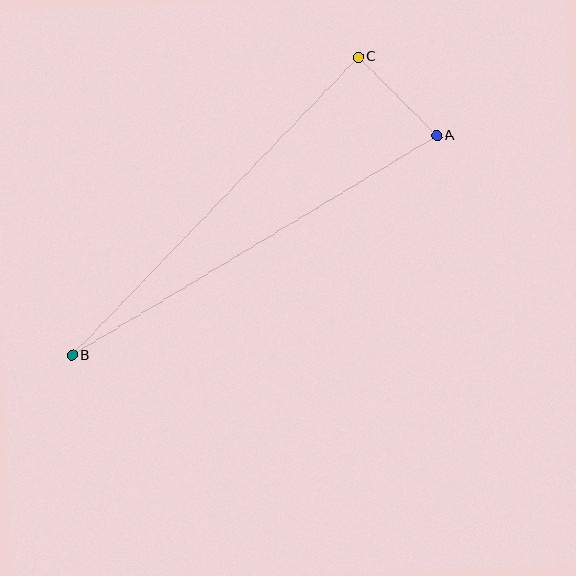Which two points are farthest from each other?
Points A and B are farthest from each other.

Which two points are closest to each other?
Points A and C are closest to each other.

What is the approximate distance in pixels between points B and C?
The distance between B and C is approximately 413 pixels.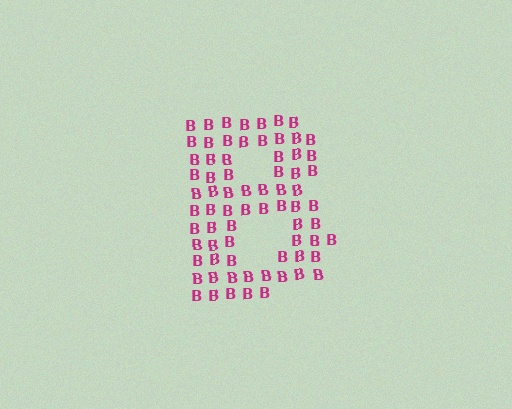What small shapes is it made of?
It is made of small letter B's.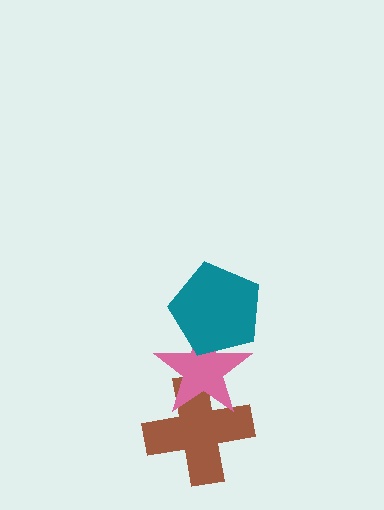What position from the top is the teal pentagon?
The teal pentagon is 1st from the top.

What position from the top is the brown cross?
The brown cross is 3rd from the top.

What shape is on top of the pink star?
The teal pentagon is on top of the pink star.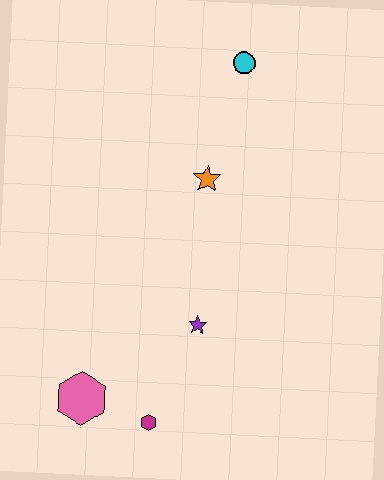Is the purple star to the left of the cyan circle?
Yes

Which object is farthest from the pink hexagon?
The cyan circle is farthest from the pink hexagon.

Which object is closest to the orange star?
The cyan circle is closest to the orange star.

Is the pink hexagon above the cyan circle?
No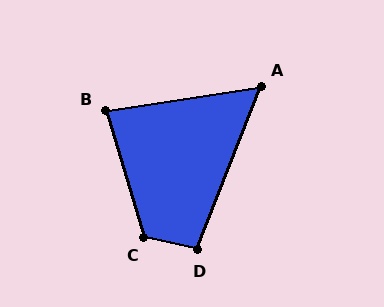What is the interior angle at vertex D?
Approximately 98 degrees (obtuse).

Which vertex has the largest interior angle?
C, at approximately 120 degrees.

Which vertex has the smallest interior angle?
A, at approximately 60 degrees.